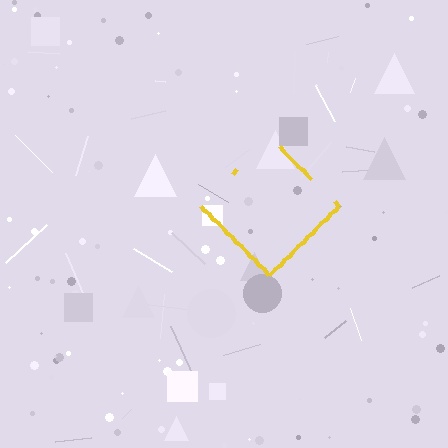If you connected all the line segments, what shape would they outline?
They would outline a diamond.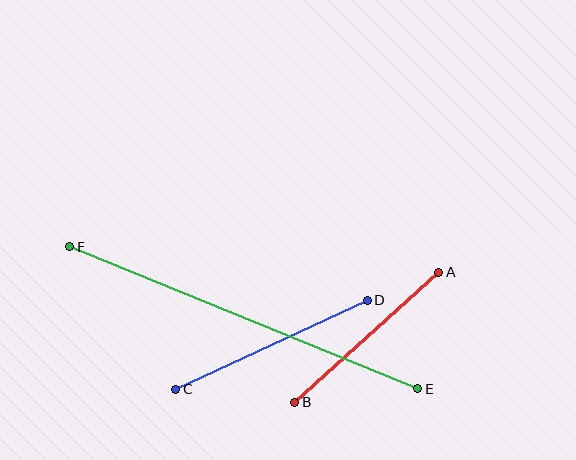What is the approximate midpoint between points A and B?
The midpoint is at approximately (367, 337) pixels.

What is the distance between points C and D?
The distance is approximately 211 pixels.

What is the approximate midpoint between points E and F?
The midpoint is at approximately (244, 318) pixels.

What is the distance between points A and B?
The distance is approximately 194 pixels.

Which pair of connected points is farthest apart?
Points E and F are farthest apart.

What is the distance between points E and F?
The distance is approximately 376 pixels.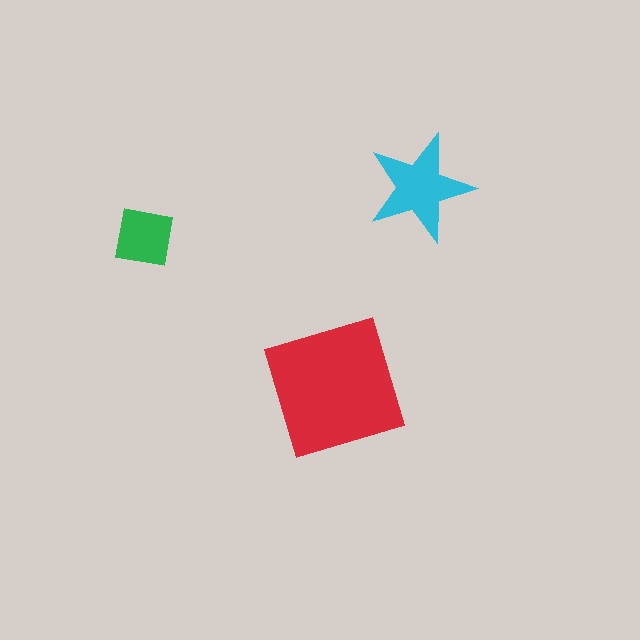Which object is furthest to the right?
The cyan star is rightmost.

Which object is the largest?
The red square.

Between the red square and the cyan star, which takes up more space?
The red square.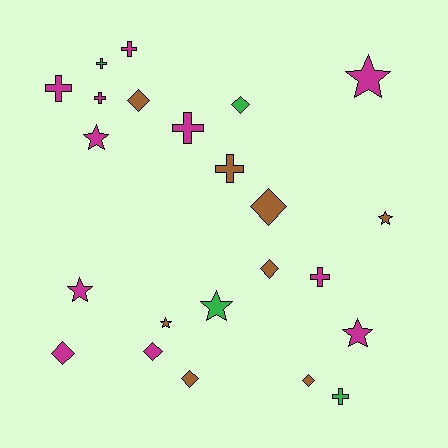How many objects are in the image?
There are 23 objects.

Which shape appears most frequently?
Cross, with 8 objects.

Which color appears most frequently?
Magenta, with 11 objects.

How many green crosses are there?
There are 2 green crosses.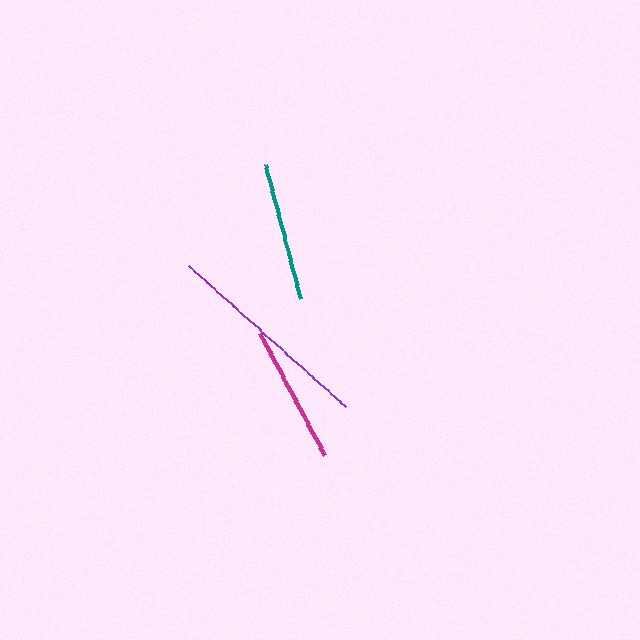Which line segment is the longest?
The purple line is the longest at approximately 211 pixels.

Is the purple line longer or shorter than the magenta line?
The purple line is longer than the magenta line.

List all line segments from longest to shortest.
From longest to shortest: purple, teal, magenta.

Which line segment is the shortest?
The magenta line is the shortest at approximately 138 pixels.